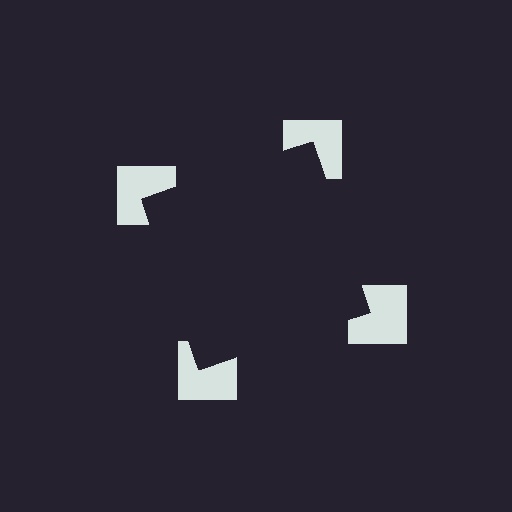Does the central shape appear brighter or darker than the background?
It typically appears slightly darker than the background, even though no actual brightness change is drawn.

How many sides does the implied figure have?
4 sides.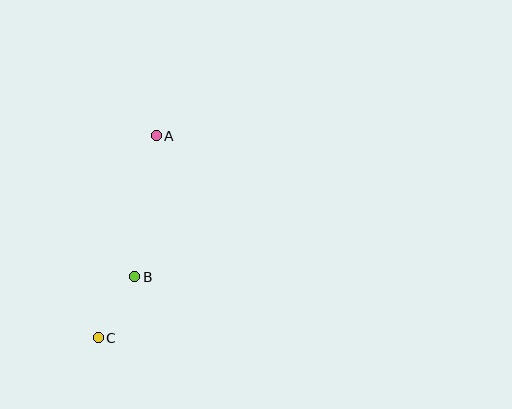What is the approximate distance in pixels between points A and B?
The distance between A and B is approximately 142 pixels.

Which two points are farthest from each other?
Points A and C are farthest from each other.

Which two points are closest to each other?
Points B and C are closest to each other.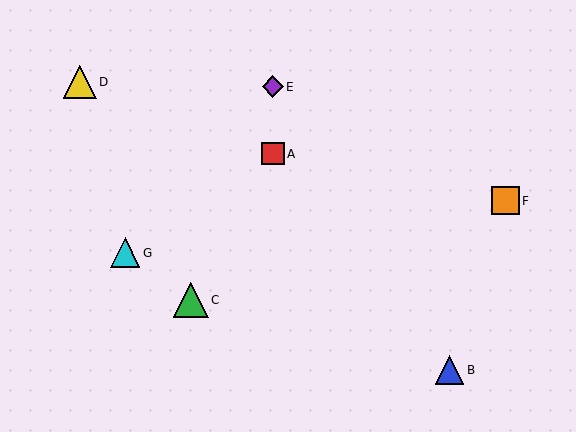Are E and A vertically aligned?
Yes, both are at x≈273.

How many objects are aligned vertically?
2 objects (A, E) are aligned vertically.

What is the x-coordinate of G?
Object G is at x≈125.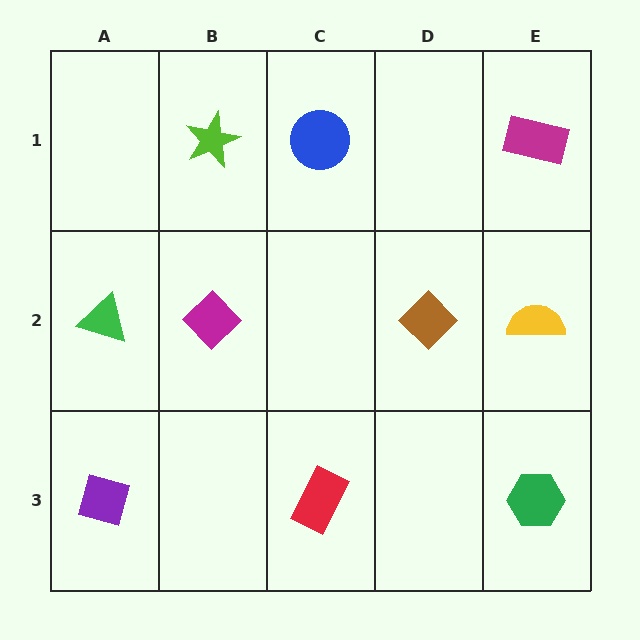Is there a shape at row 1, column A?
No, that cell is empty.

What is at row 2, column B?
A magenta diamond.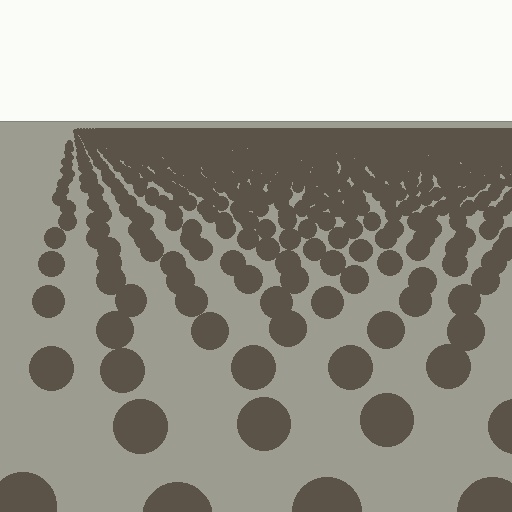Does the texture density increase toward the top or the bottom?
Density increases toward the top.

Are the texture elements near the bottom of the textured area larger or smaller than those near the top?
Larger. Near the bottom, elements are closer to the viewer and appear at a bigger on-screen size.